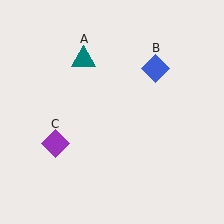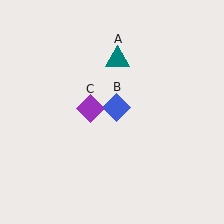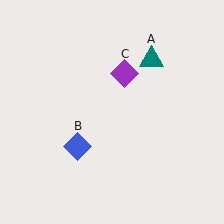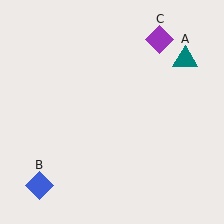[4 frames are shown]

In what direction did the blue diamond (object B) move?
The blue diamond (object B) moved down and to the left.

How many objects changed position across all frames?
3 objects changed position: teal triangle (object A), blue diamond (object B), purple diamond (object C).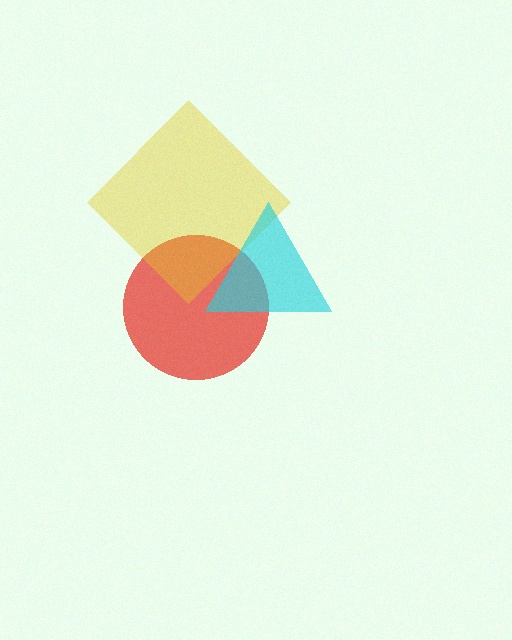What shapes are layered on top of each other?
The layered shapes are: a red circle, a yellow diamond, a cyan triangle.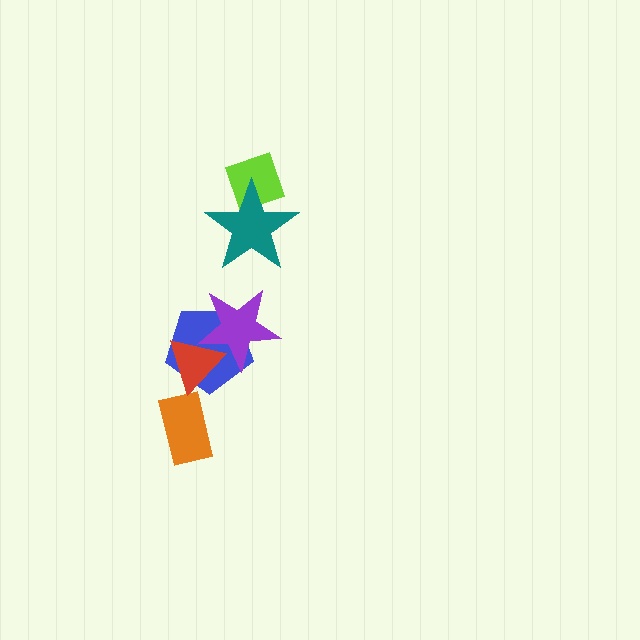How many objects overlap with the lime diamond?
1 object overlaps with the lime diamond.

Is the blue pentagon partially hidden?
Yes, it is partially covered by another shape.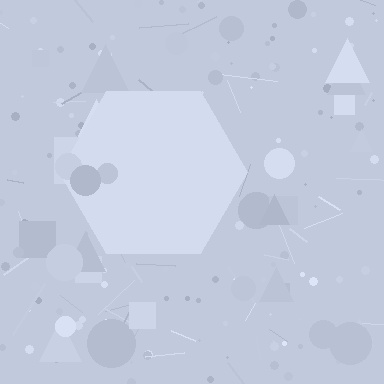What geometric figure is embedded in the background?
A hexagon is embedded in the background.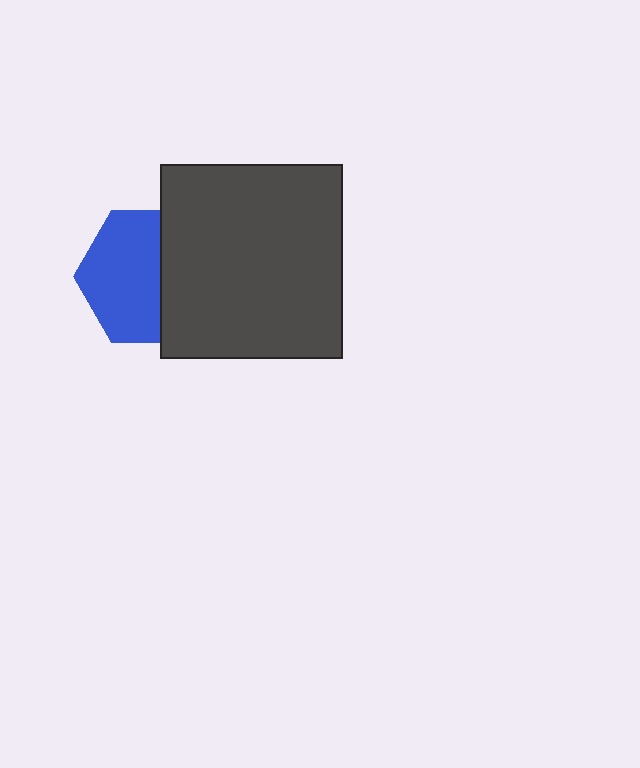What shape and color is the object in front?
The object in front is a dark gray rectangle.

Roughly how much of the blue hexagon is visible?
About half of it is visible (roughly 58%).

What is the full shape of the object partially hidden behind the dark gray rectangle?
The partially hidden object is a blue hexagon.